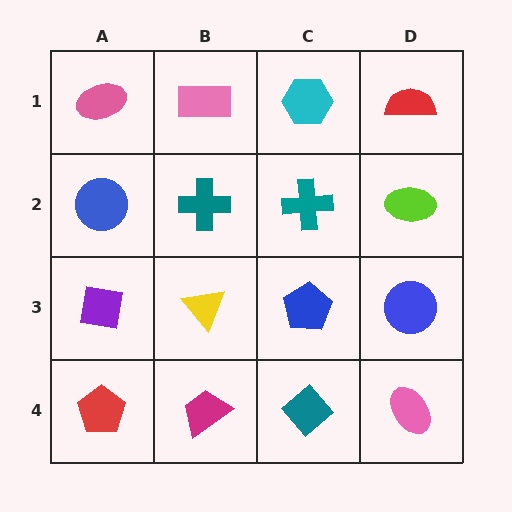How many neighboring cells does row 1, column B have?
3.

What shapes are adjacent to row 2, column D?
A red semicircle (row 1, column D), a blue circle (row 3, column D), a teal cross (row 2, column C).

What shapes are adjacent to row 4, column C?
A blue pentagon (row 3, column C), a magenta trapezoid (row 4, column B), a pink ellipse (row 4, column D).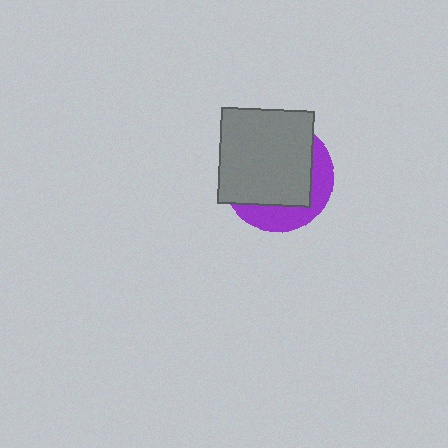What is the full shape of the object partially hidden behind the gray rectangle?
The partially hidden object is a purple circle.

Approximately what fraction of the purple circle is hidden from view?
Roughly 69% of the purple circle is hidden behind the gray rectangle.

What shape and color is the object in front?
The object in front is a gray rectangle.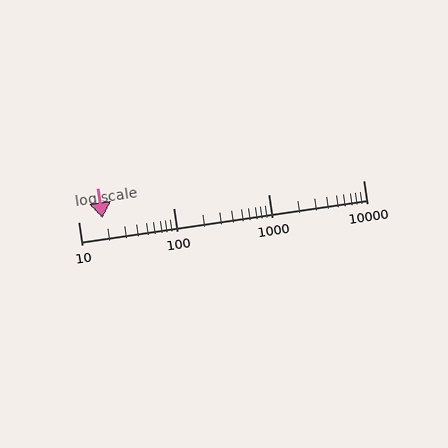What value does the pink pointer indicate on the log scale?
The pointer indicates approximately 18.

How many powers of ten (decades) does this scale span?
The scale spans 3 decades, from 10 to 10000.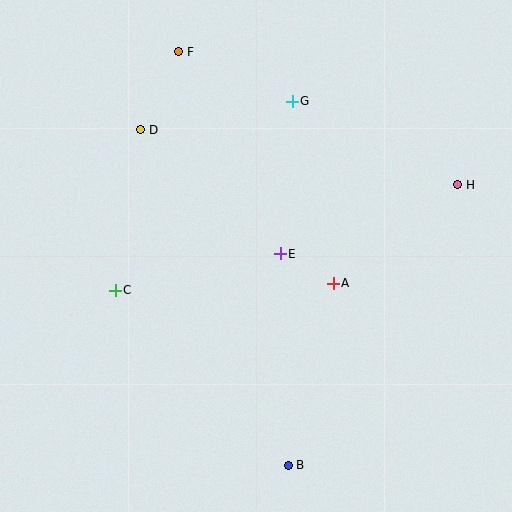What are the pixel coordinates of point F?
Point F is at (179, 52).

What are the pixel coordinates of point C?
Point C is at (115, 290).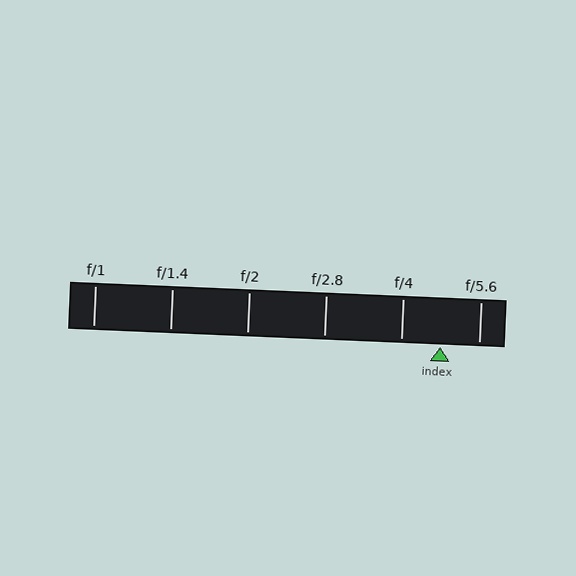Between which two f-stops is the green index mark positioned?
The index mark is between f/4 and f/5.6.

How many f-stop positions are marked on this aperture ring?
There are 6 f-stop positions marked.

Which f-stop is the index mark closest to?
The index mark is closest to f/5.6.